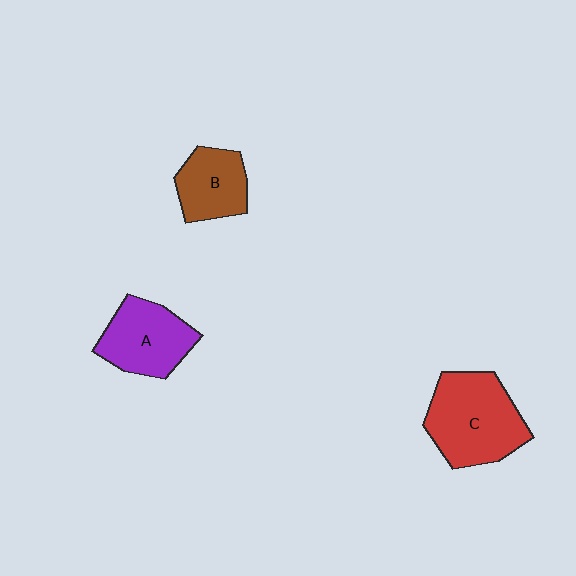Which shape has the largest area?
Shape C (red).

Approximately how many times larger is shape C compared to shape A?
Approximately 1.3 times.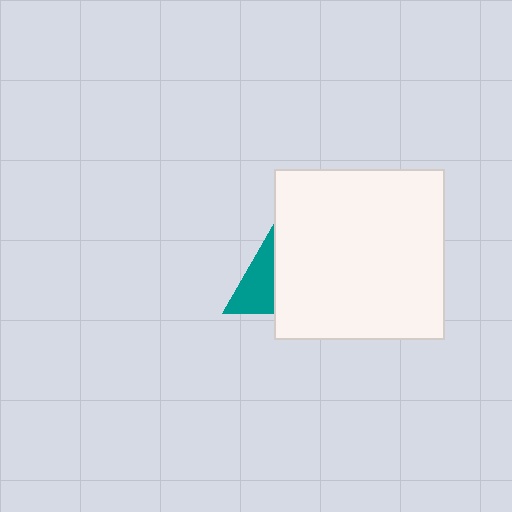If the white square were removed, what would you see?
You would see the complete teal triangle.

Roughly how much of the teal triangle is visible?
A small part of it is visible (roughly 35%).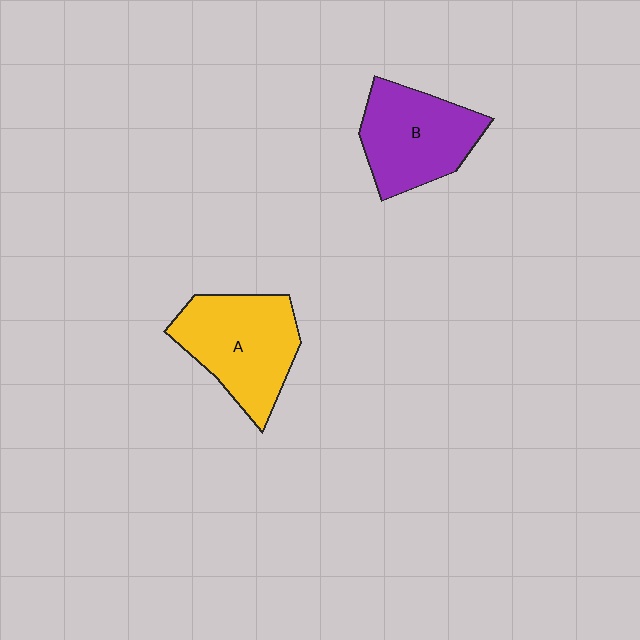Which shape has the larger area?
Shape A (yellow).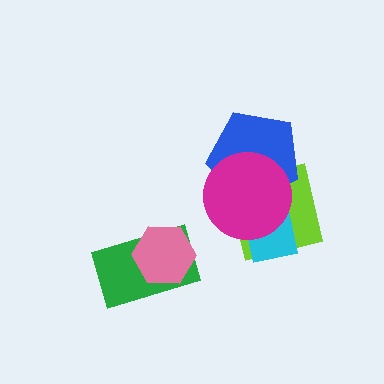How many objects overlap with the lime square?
3 objects overlap with the lime square.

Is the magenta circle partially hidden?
No, no other shape covers it.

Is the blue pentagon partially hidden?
Yes, it is partially covered by another shape.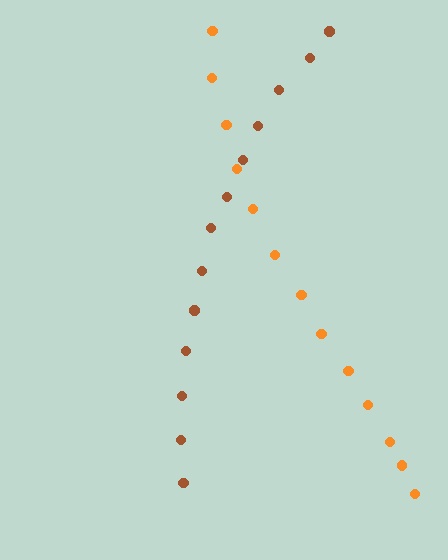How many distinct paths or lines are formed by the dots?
There are 2 distinct paths.